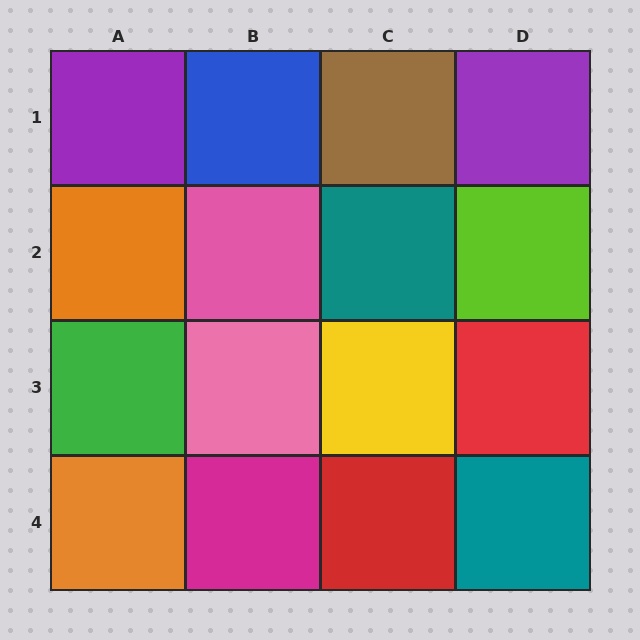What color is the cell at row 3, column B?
Pink.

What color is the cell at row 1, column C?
Brown.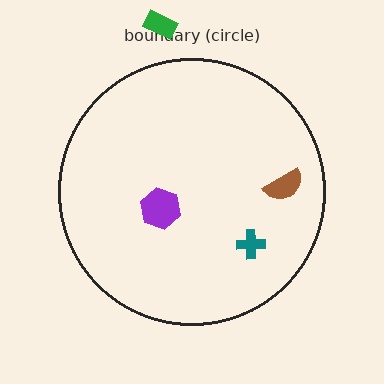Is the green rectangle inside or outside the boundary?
Outside.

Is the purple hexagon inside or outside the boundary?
Inside.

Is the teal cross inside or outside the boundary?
Inside.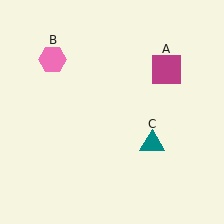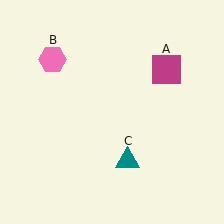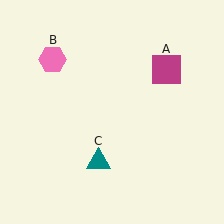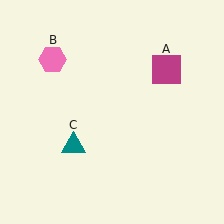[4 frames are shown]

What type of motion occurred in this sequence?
The teal triangle (object C) rotated clockwise around the center of the scene.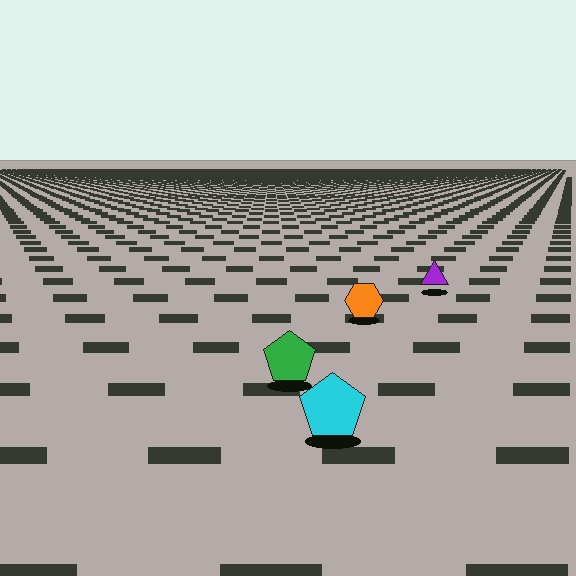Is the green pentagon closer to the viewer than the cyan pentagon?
No. The cyan pentagon is closer — you can tell from the texture gradient: the ground texture is coarser near it.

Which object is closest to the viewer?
The cyan pentagon is closest. The texture marks near it are larger and more spread out.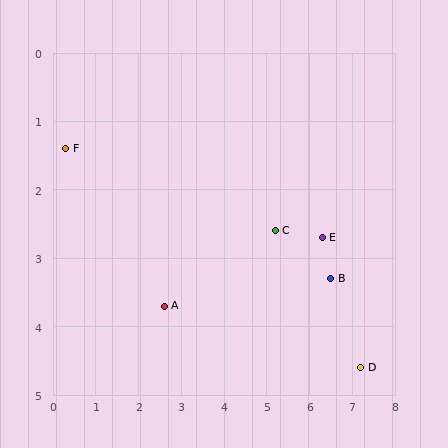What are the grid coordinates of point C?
Point C is at approximately (5.2, 2.6).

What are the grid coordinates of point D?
Point D is at approximately (7.2, 4.6).